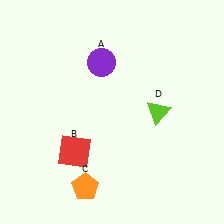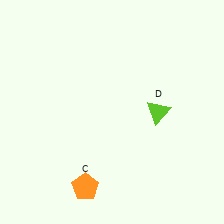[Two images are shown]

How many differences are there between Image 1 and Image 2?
There are 2 differences between the two images.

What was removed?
The red square (B), the purple circle (A) were removed in Image 2.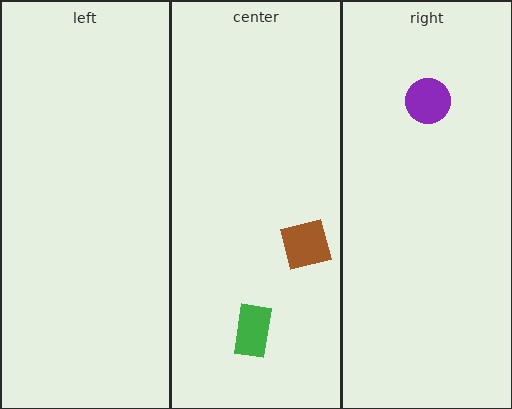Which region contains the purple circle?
The right region.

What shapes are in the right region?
The purple circle.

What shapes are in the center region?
The green rectangle, the brown square.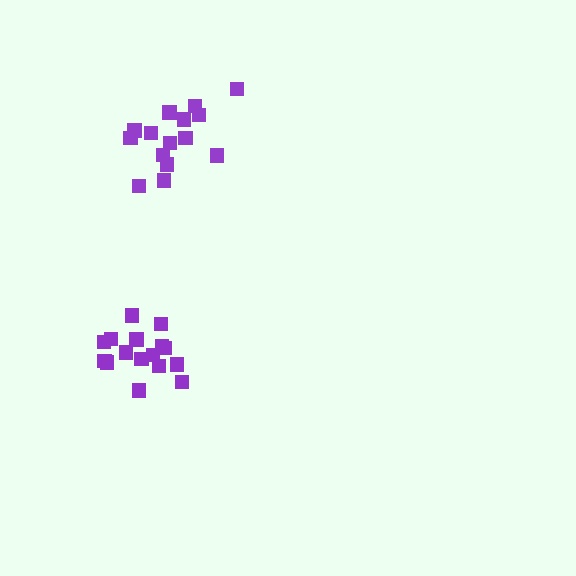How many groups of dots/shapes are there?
There are 2 groups.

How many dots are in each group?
Group 1: 15 dots, Group 2: 16 dots (31 total).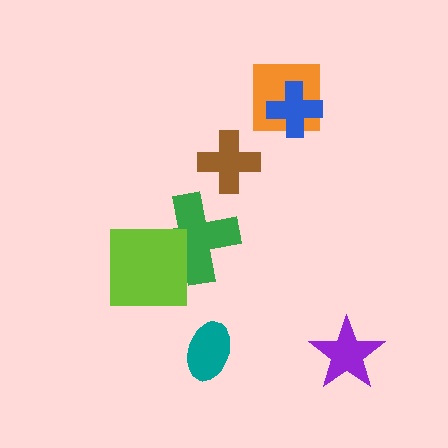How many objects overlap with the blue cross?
1 object overlaps with the blue cross.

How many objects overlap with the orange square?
1 object overlaps with the orange square.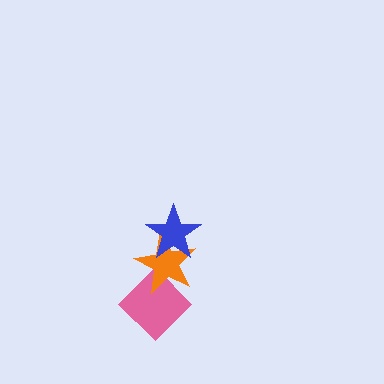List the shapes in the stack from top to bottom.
From top to bottom: the blue star, the orange star, the pink diamond.